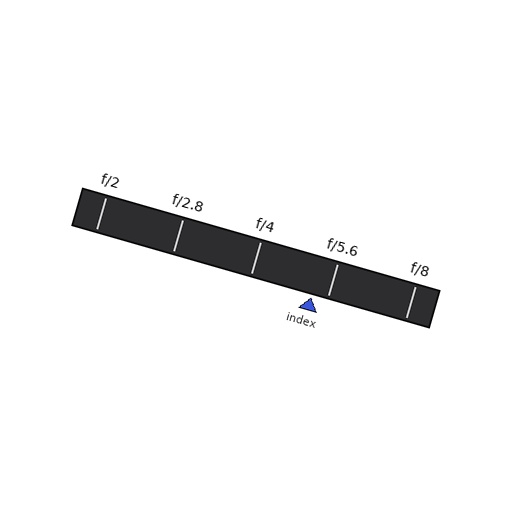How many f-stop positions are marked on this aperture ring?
There are 5 f-stop positions marked.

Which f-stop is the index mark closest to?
The index mark is closest to f/5.6.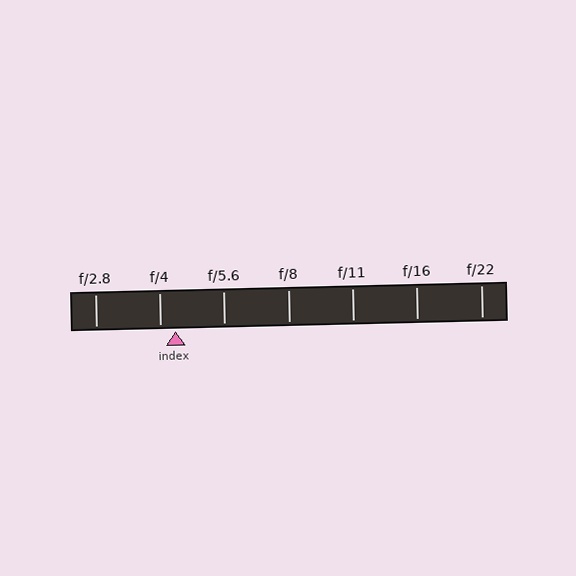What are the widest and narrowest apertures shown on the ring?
The widest aperture shown is f/2.8 and the narrowest is f/22.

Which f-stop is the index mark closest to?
The index mark is closest to f/4.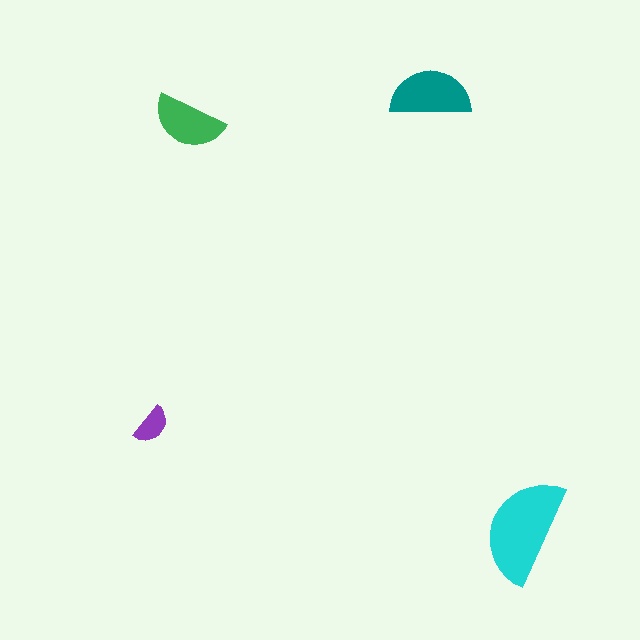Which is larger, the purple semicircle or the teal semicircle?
The teal one.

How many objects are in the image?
There are 4 objects in the image.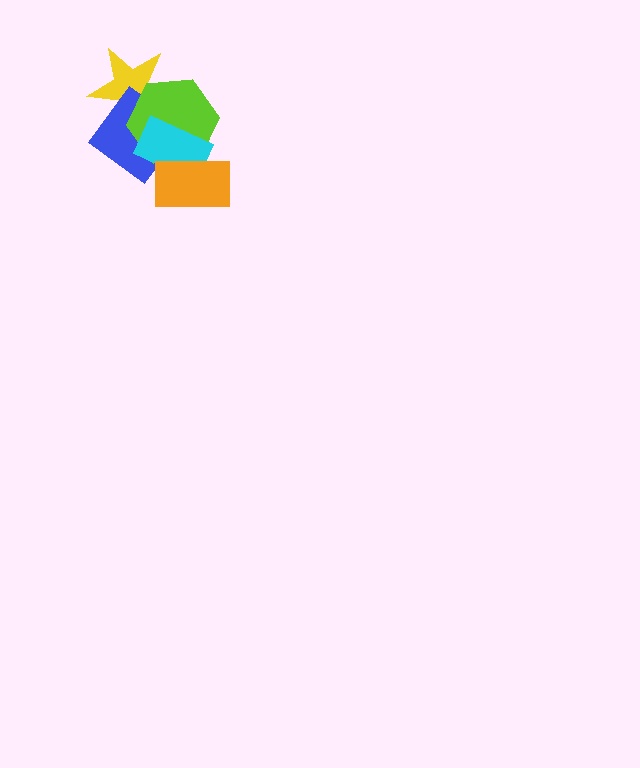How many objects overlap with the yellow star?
2 objects overlap with the yellow star.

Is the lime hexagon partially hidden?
Yes, it is partially covered by another shape.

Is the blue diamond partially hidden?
Yes, it is partially covered by another shape.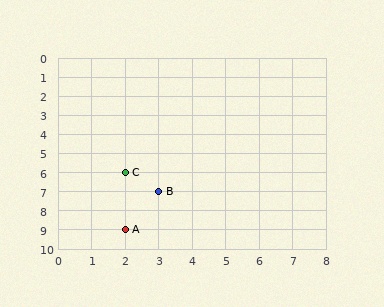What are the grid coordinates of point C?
Point C is at grid coordinates (2, 6).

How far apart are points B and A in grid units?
Points B and A are 1 column and 2 rows apart (about 2.2 grid units diagonally).